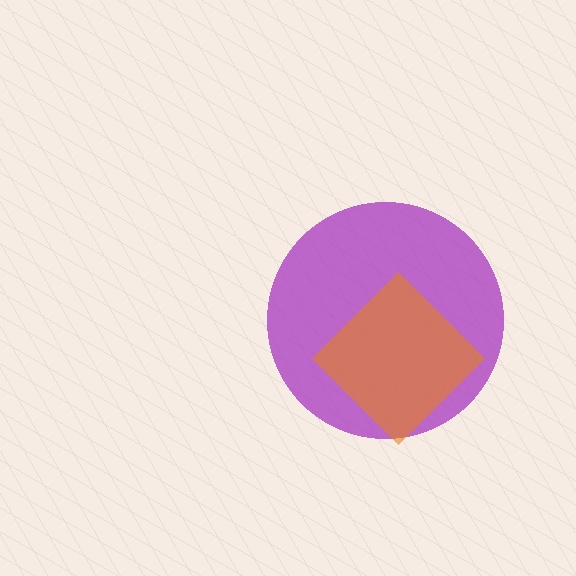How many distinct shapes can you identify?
There are 2 distinct shapes: a purple circle, an orange diamond.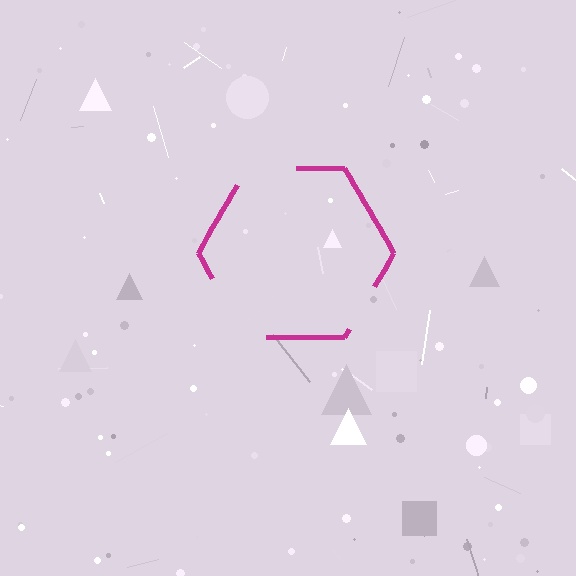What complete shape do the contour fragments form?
The contour fragments form a hexagon.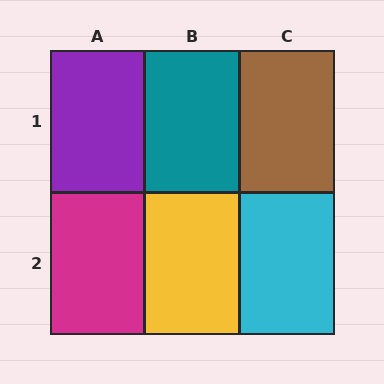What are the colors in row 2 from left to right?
Magenta, yellow, cyan.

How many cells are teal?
1 cell is teal.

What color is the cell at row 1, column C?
Brown.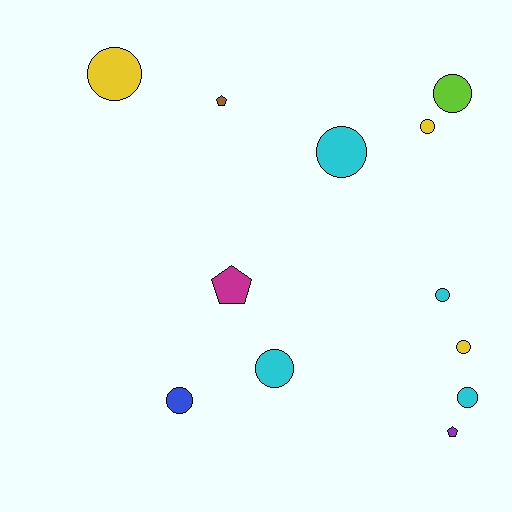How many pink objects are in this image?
There are no pink objects.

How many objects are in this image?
There are 12 objects.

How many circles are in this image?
There are 9 circles.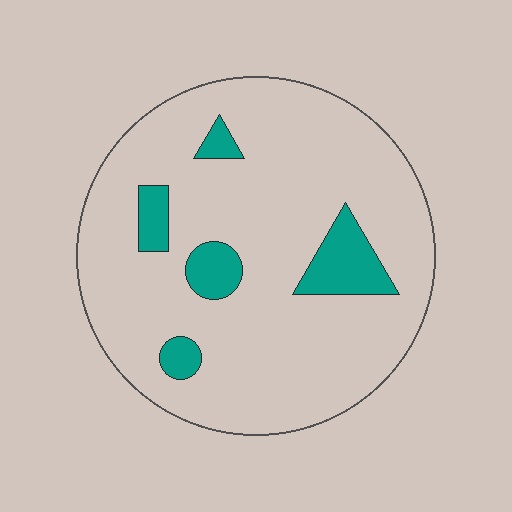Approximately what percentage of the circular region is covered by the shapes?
Approximately 10%.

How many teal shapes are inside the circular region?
5.